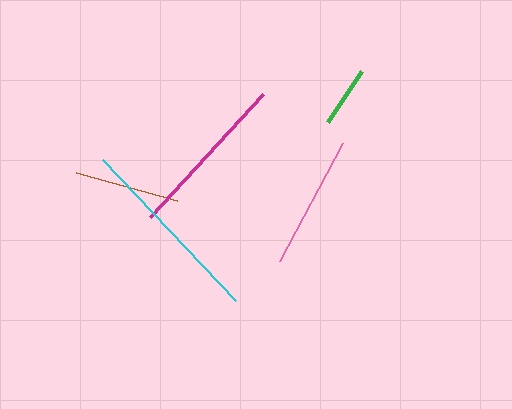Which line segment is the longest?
The cyan line is the longest at approximately 195 pixels.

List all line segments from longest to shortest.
From longest to shortest: cyan, magenta, pink, brown, green.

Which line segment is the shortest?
The green line is the shortest at approximately 61 pixels.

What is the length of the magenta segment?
The magenta segment is approximately 166 pixels long.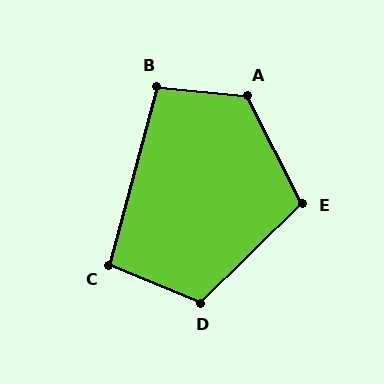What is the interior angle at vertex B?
Approximately 100 degrees (obtuse).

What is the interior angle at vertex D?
Approximately 114 degrees (obtuse).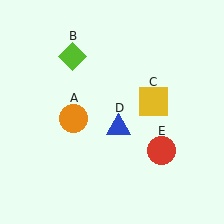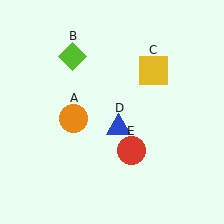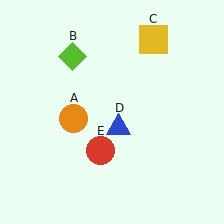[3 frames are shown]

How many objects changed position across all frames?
2 objects changed position: yellow square (object C), red circle (object E).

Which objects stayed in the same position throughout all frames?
Orange circle (object A) and lime diamond (object B) and blue triangle (object D) remained stationary.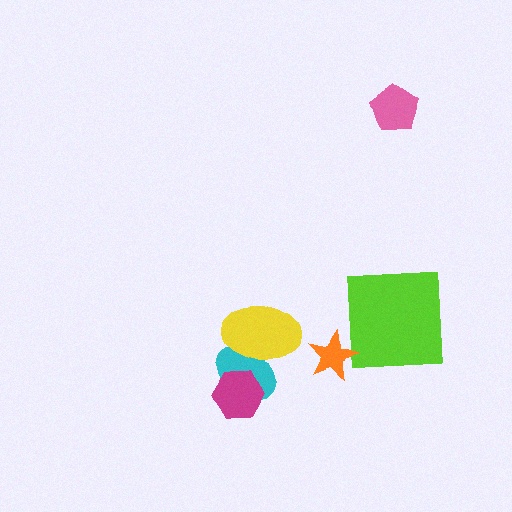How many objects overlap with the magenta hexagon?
1 object overlaps with the magenta hexagon.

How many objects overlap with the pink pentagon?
0 objects overlap with the pink pentagon.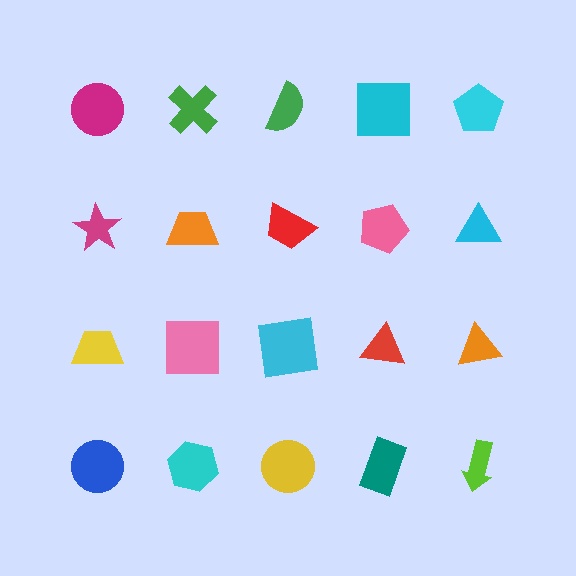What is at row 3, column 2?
A pink square.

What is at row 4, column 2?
A cyan hexagon.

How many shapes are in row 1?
5 shapes.